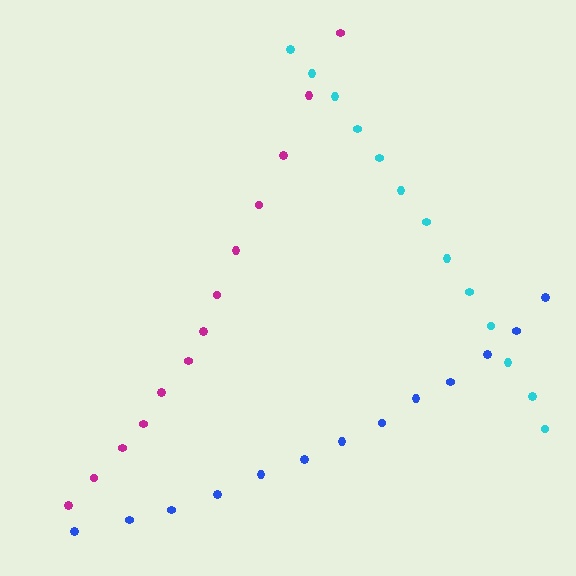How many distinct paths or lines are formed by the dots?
There are 3 distinct paths.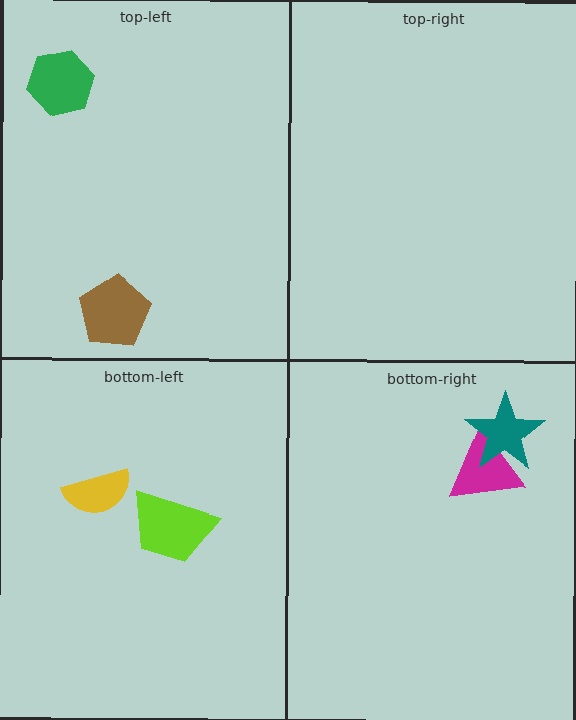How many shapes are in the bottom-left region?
2.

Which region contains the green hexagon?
The top-left region.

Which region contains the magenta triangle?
The bottom-right region.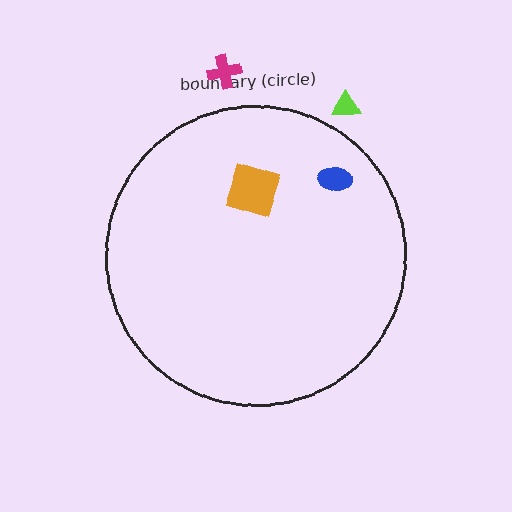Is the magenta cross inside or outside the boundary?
Outside.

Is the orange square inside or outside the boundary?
Inside.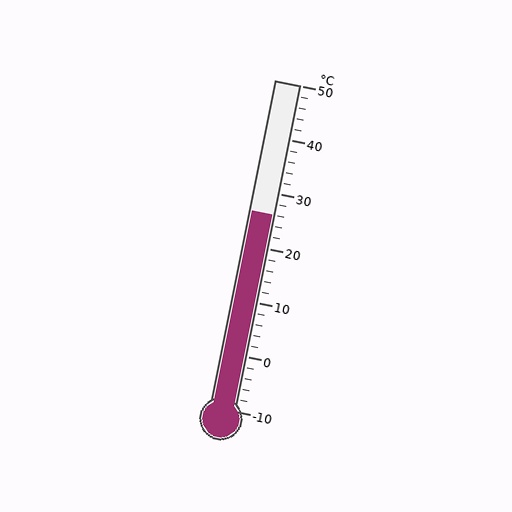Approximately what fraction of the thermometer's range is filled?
The thermometer is filled to approximately 60% of its range.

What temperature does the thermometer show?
The thermometer shows approximately 26°C.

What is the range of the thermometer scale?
The thermometer scale ranges from -10°C to 50°C.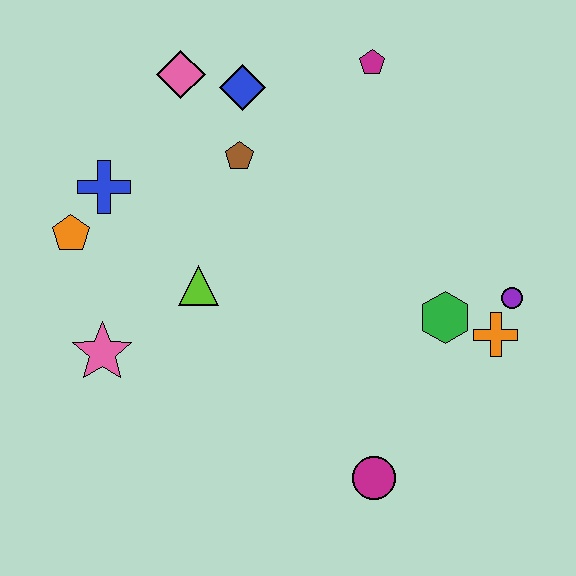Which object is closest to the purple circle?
The orange cross is closest to the purple circle.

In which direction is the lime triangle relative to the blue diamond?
The lime triangle is below the blue diamond.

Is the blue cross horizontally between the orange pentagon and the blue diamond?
Yes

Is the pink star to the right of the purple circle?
No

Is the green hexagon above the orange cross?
Yes